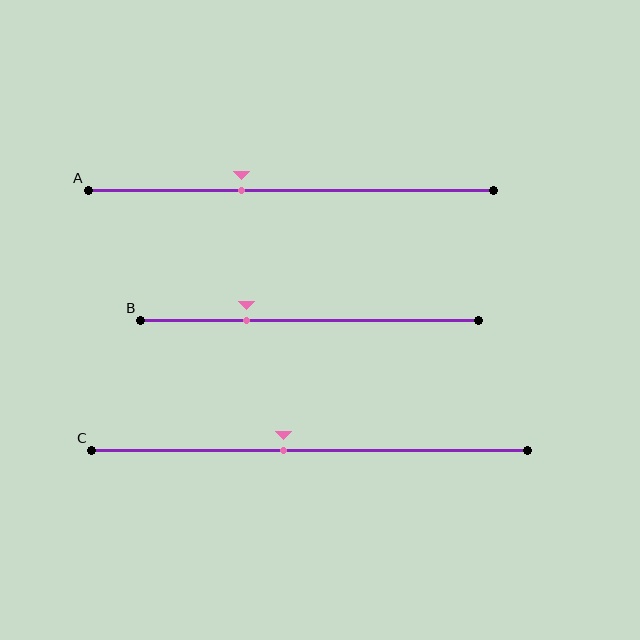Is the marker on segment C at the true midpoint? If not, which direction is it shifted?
No, the marker on segment C is shifted to the left by about 6% of the segment length.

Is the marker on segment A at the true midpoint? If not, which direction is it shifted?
No, the marker on segment A is shifted to the left by about 12% of the segment length.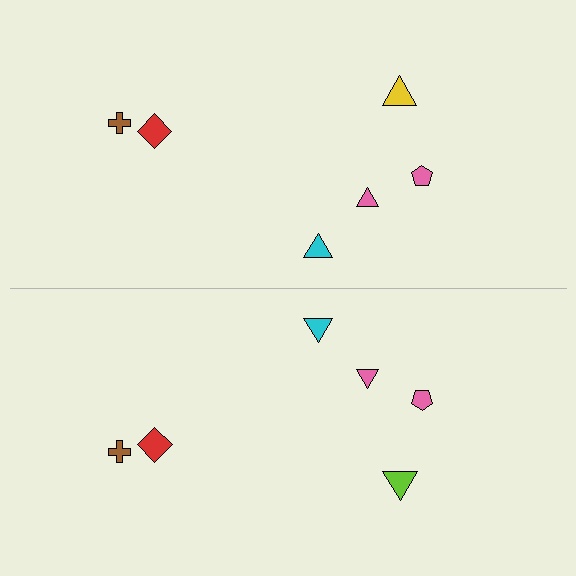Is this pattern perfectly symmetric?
No, the pattern is not perfectly symmetric. The lime triangle on the bottom side breaks the symmetry — its mirror counterpart is yellow.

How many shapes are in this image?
There are 12 shapes in this image.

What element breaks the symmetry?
The lime triangle on the bottom side breaks the symmetry — its mirror counterpart is yellow.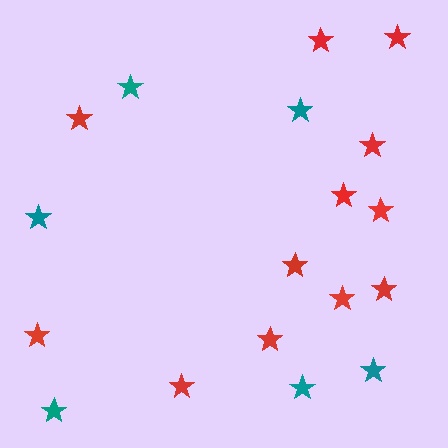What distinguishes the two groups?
There are 2 groups: one group of red stars (12) and one group of teal stars (6).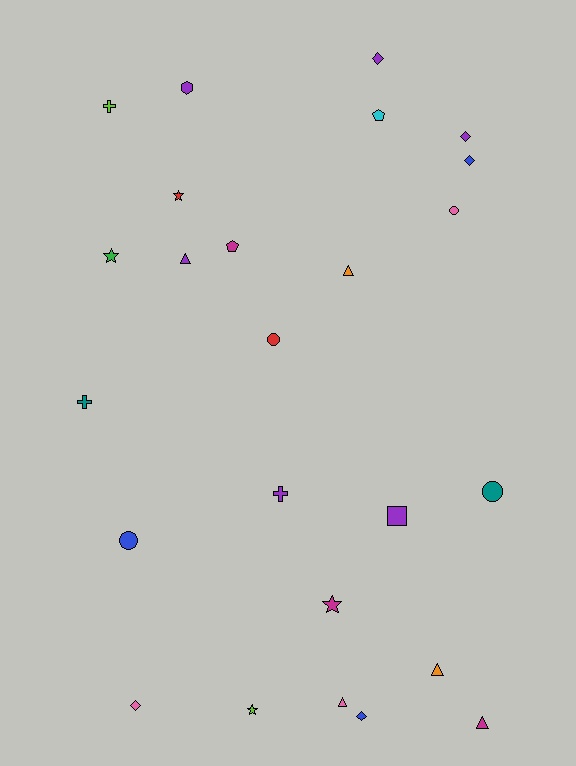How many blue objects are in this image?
There are 3 blue objects.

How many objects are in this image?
There are 25 objects.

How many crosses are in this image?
There are 3 crosses.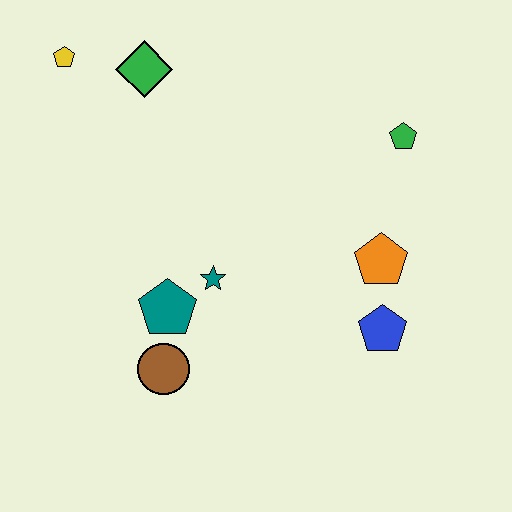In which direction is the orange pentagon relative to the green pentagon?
The orange pentagon is below the green pentagon.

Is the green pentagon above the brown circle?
Yes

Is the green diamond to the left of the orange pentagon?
Yes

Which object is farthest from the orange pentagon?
The yellow pentagon is farthest from the orange pentagon.